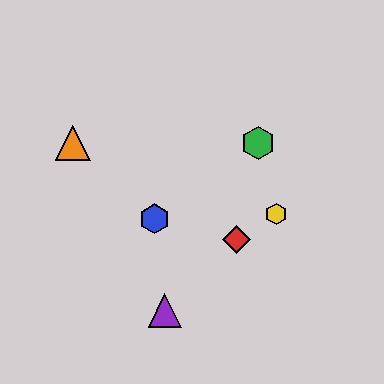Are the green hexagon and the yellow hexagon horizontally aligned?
No, the green hexagon is at y≈143 and the yellow hexagon is at y≈214.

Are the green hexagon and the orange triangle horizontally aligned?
Yes, both are at y≈143.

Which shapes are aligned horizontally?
The green hexagon, the orange triangle are aligned horizontally.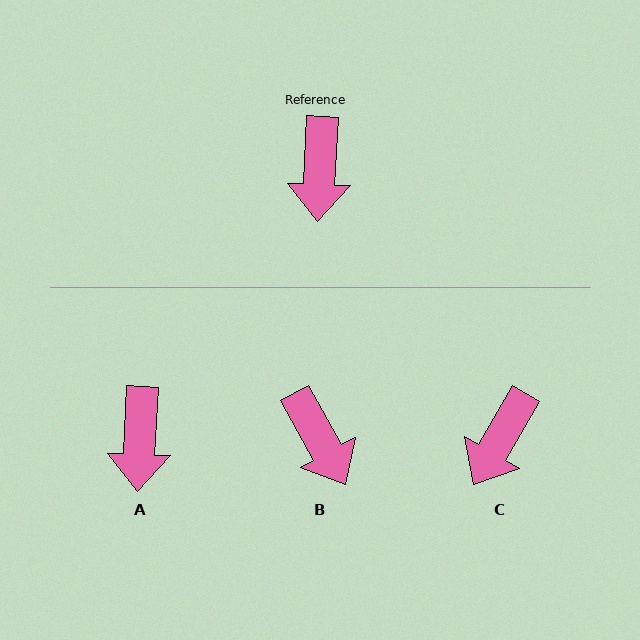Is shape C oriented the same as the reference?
No, it is off by about 27 degrees.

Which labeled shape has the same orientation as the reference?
A.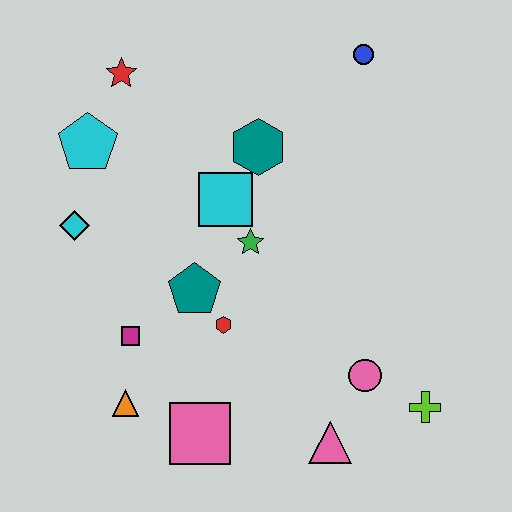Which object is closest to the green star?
The cyan square is closest to the green star.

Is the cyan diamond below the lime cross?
No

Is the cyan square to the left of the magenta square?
No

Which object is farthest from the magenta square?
The blue circle is farthest from the magenta square.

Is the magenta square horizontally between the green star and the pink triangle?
No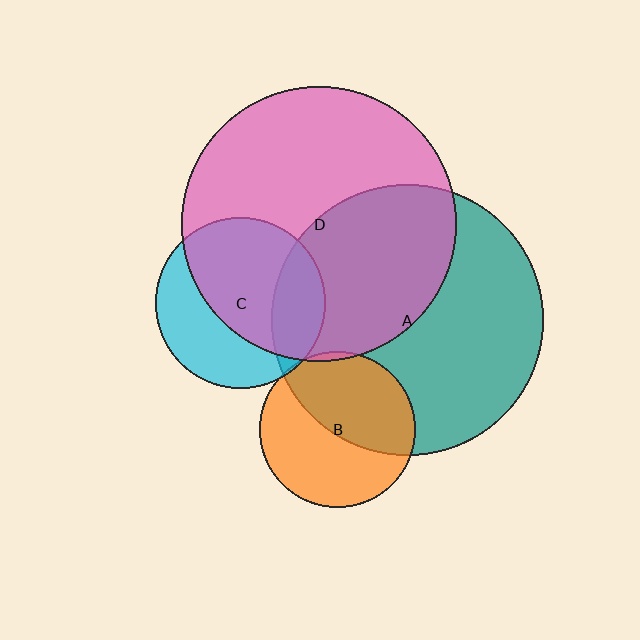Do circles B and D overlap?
Yes.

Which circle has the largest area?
Circle D (pink).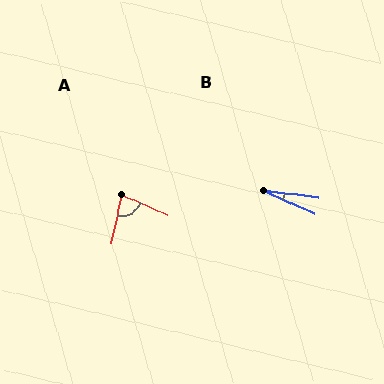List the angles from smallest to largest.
B (18°), A (77°).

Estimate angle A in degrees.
Approximately 77 degrees.